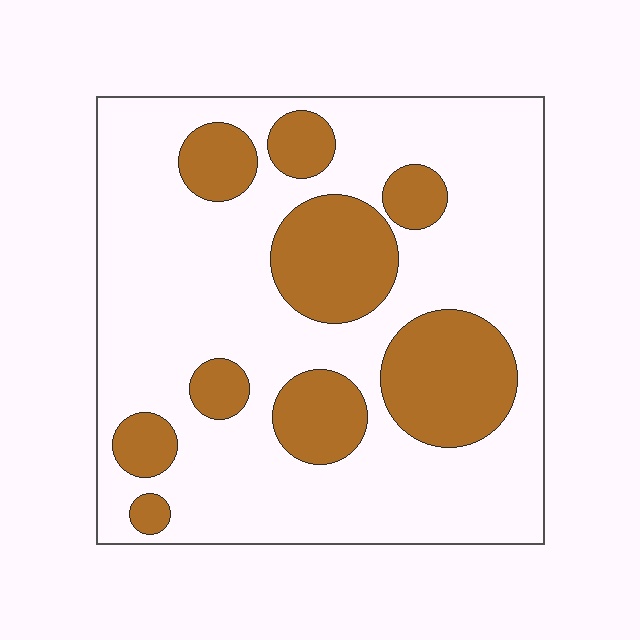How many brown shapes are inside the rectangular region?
9.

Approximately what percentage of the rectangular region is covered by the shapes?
Approximately 25%.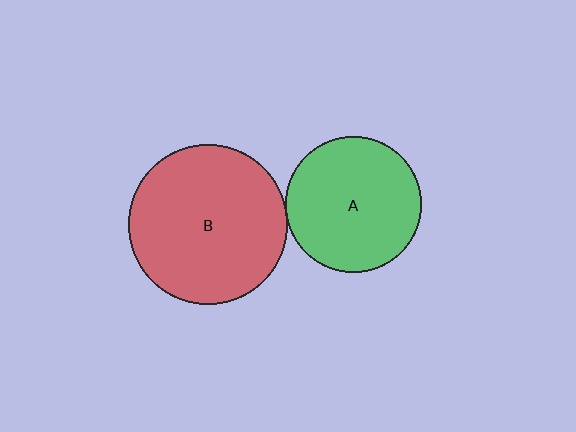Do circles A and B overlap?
Yes.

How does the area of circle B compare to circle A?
Approximately 1.4 times.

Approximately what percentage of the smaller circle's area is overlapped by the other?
Approximately 5%.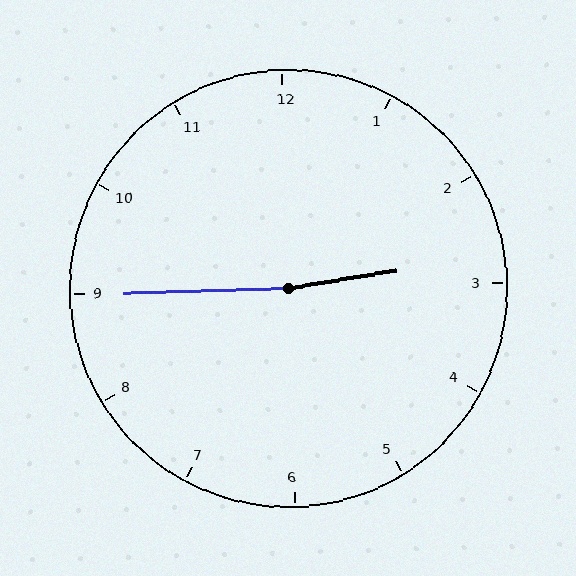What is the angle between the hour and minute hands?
Approximately 172 degrees.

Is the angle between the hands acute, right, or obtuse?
It is obtuse.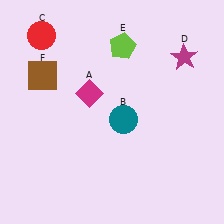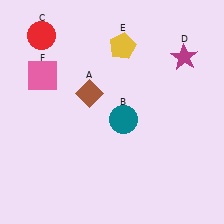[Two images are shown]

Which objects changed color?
A changed from magenta to brown. E changed from lime to yellow. F changed from brown to pink.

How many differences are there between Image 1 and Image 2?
There are 3 differences between the two images.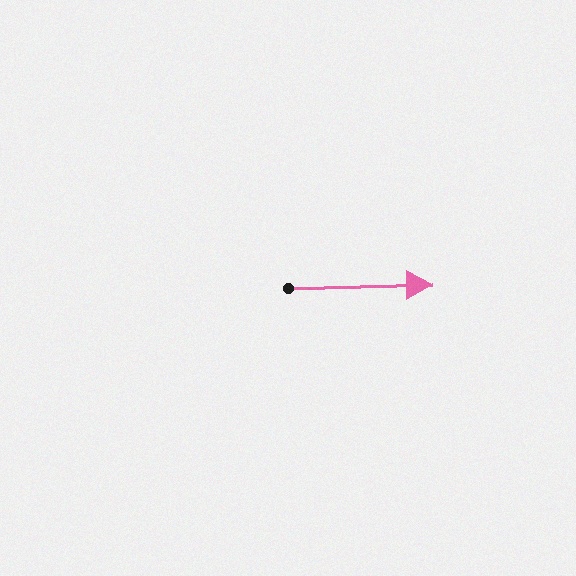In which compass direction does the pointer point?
East.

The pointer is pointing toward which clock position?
Roughly 3 o'clock.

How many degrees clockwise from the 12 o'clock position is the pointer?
Approximately 89 degrees.